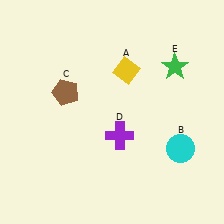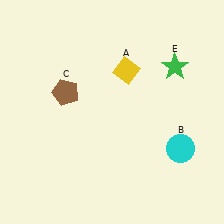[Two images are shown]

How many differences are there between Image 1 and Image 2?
There is 1 difference between the two images.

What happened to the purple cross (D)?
The purple cross (D) was removed in Image 2. It was in the bottom-right area of Image 1.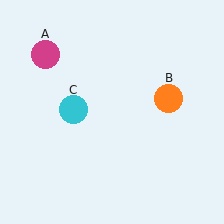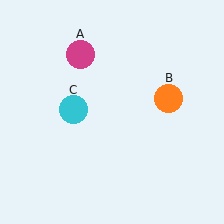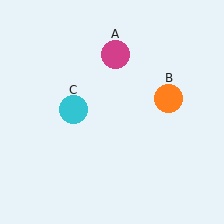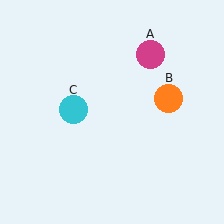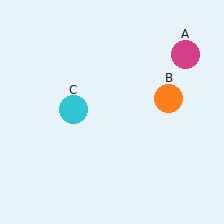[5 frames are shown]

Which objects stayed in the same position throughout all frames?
Orange circle (object B) and cyan circle (object C) remained stationary.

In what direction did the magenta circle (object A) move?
The magenta circle (object A) moved right.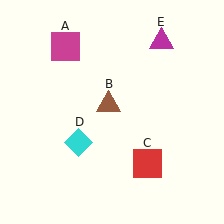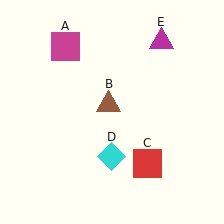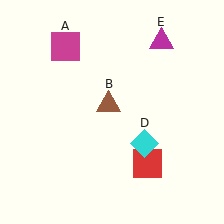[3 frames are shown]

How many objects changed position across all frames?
1 object changed position: cyan diamond (object D).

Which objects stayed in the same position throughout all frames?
Magenta square (object A) and brown triangle (object B) and red square (object C) and magenta triangle (object E) remained stationary.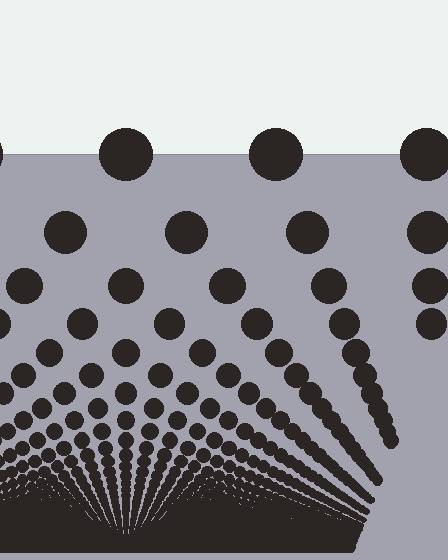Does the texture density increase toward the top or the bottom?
Density increases toward the bottom.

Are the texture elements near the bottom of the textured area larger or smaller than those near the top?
Smaller. The gradient is inverted — elements near the bottom are smaller and denser.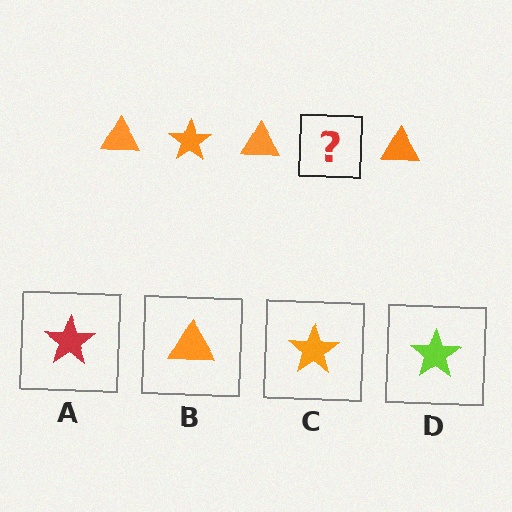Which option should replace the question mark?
Option C.